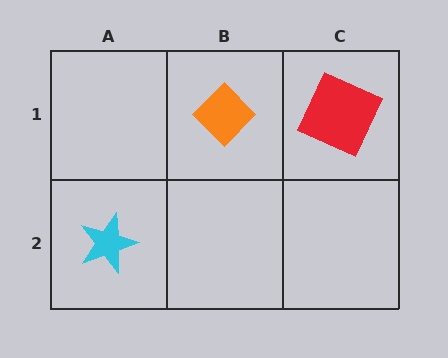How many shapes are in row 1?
2 shapes.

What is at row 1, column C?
A red square.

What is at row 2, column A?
A cyan star.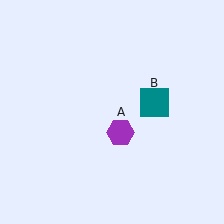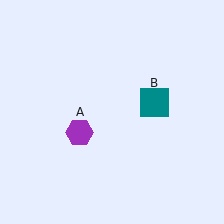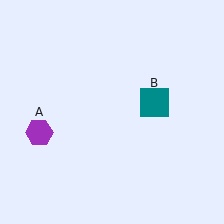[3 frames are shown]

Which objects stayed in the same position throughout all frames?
Teal square (object B) remained stationary.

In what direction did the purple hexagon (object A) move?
The purple hexagon (object A) moved left.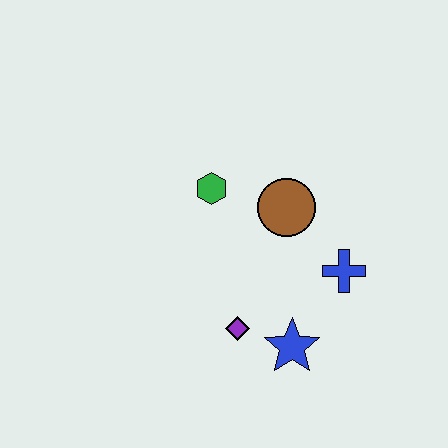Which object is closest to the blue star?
The purple diamond is closest to the blue star.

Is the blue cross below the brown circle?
Yes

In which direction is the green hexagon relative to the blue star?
The green hexagon is above the blue star.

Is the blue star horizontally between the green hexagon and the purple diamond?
No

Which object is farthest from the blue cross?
The green hexagon is farthest from the blue cross.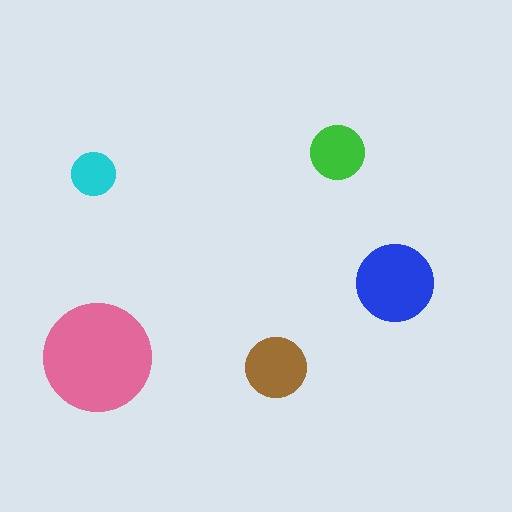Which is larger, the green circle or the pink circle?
The pink one.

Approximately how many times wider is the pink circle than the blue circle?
About 1.5 times wider.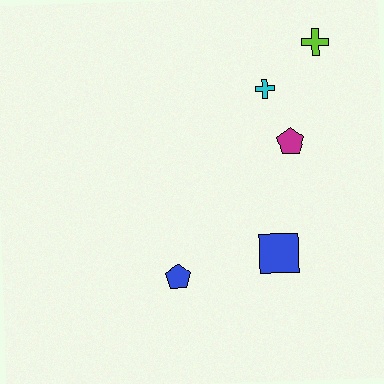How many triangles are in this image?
There are no triangles.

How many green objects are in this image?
There are no green objects.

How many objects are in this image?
There are 5 objects.